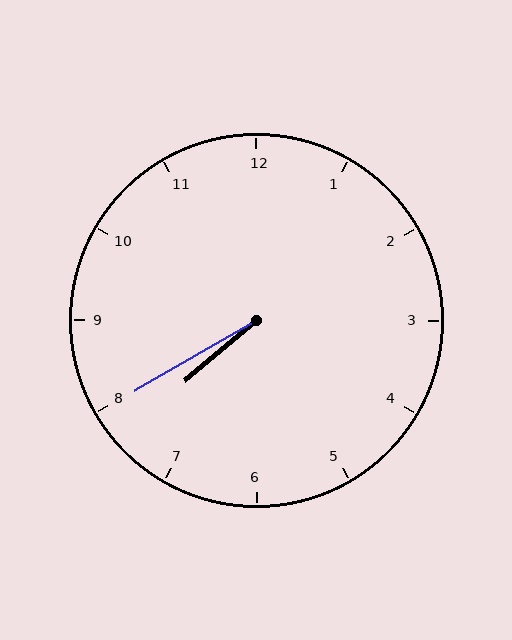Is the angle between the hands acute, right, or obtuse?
It is acute.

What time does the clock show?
7:40.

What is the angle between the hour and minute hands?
Approximately 10 degrees.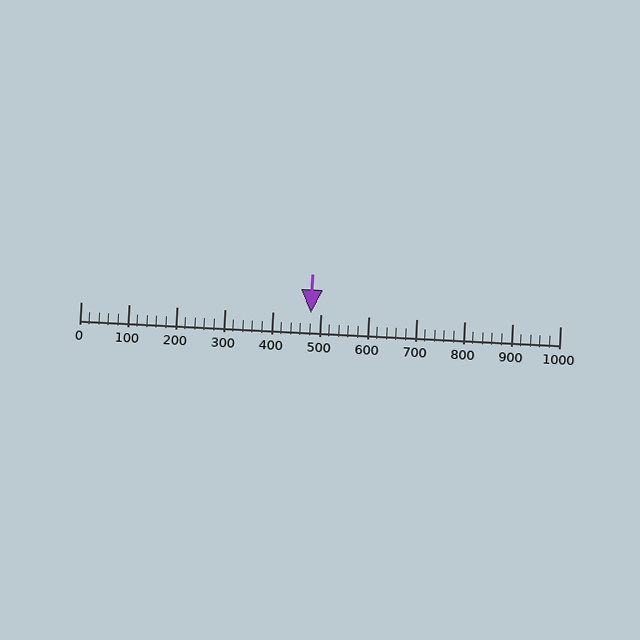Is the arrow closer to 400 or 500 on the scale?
The arrow is closer to 500.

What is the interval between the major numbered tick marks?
The major tick marks are spaced 100 units apart.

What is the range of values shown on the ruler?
The ruler shows values from 0 to 1000.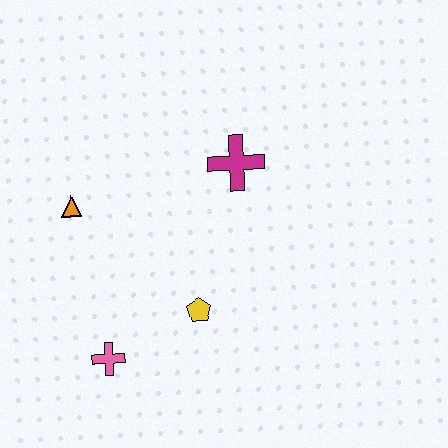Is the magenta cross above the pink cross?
Yes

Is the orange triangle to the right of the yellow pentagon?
No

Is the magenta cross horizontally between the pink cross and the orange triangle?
No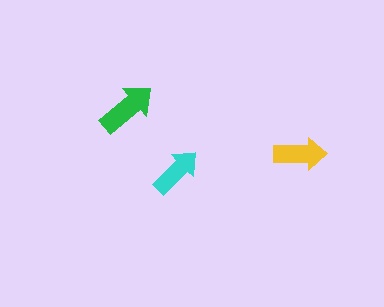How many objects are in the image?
There are 3 objects in the image.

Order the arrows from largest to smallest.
the green one, the yellow one, the cyan one.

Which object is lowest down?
The cyan arrow is bottommost.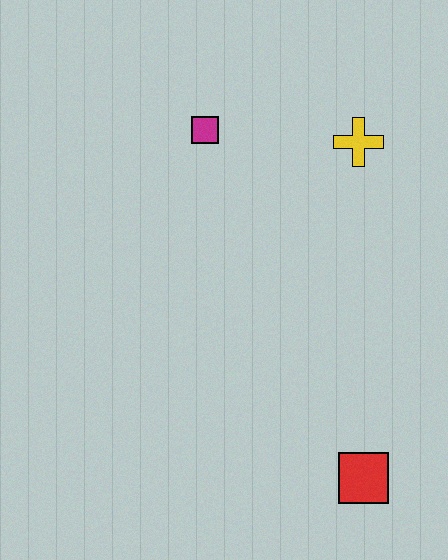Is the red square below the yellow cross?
Yes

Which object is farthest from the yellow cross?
The red square is farthest from the yellow cross.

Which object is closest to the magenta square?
The yellow cross is closest to the magenta square.